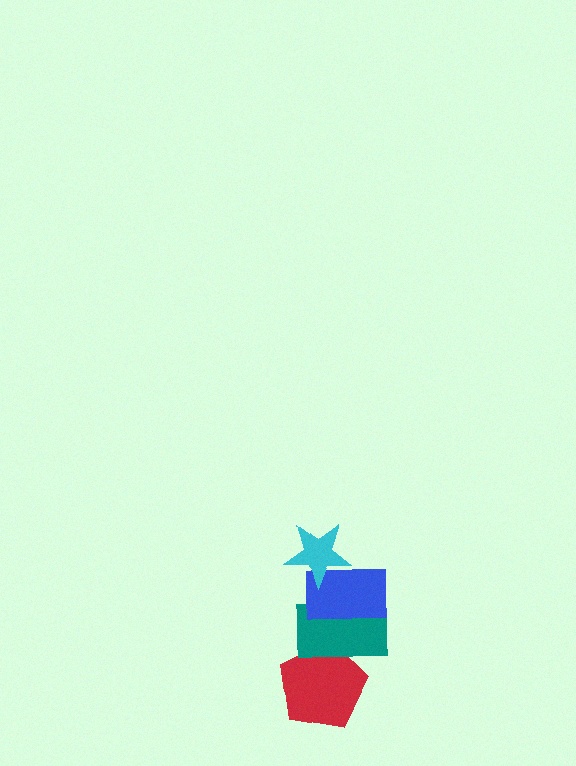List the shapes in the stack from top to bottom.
From top to bottom: the cyan star, the blue rectangle, the teal rectangle, the red pentagon.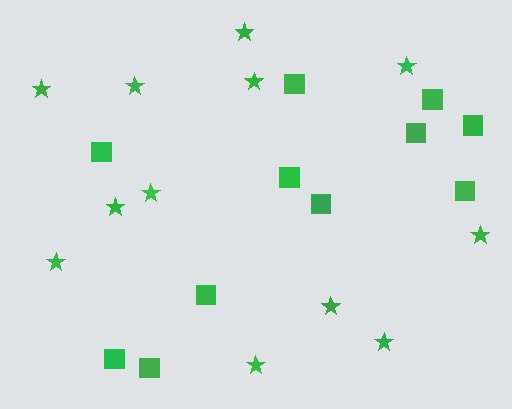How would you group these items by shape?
There are 2 groups: one group of squares (11) and one group of stars (12).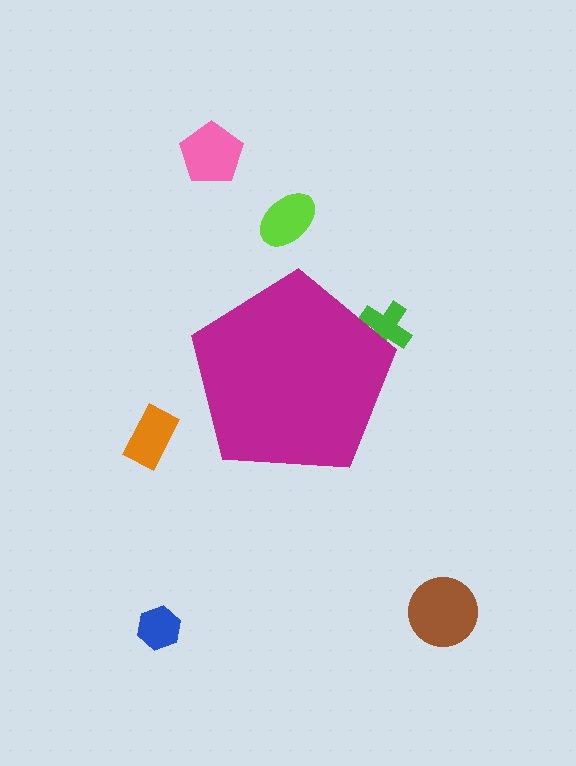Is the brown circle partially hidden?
No, the brown circle is fully visible.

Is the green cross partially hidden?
Yes, the green cross is partially hidden behind the magenta pentagon.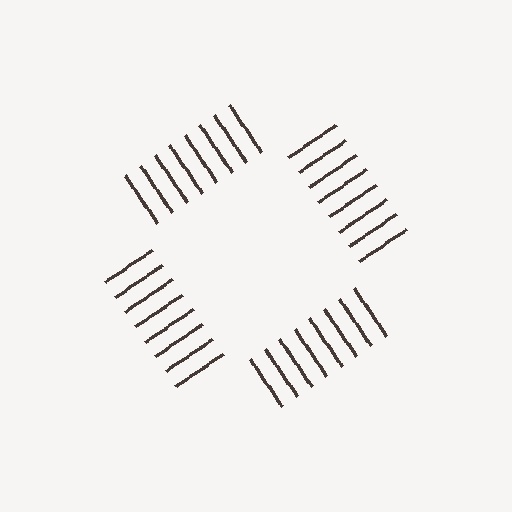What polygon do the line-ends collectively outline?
An illusory square — the line segments terminate on its edges but no continuous stroke is drawn.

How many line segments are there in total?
32 — 8 along each of the 4 edges.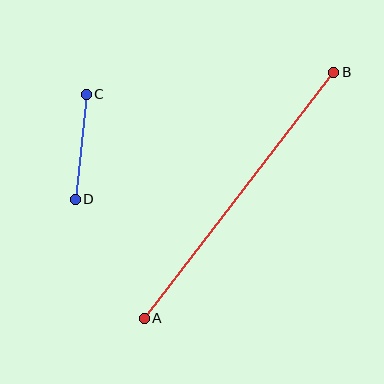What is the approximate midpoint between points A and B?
The midpoint is at approximately (239, 195) pixels.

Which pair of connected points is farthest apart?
Points A and B are farthest apart.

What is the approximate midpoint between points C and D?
The midpoint is at approximately (81, 147) pixels.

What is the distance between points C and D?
The distance is approximately 106 pixels.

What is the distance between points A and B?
The distance is approximately 311 pixels.